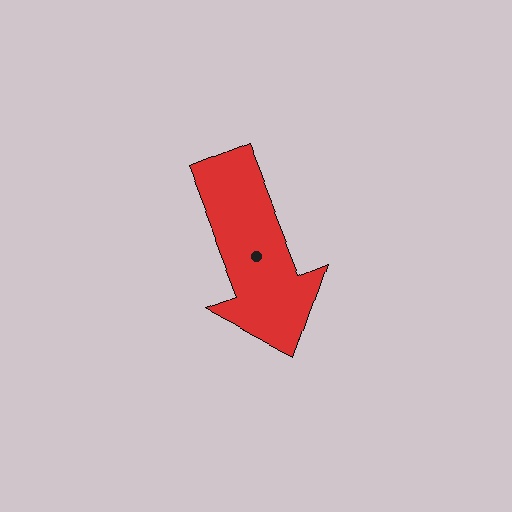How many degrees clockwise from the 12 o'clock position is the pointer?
Approximately 158 degrees.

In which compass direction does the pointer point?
South.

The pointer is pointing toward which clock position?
Roughly 5 o'clock.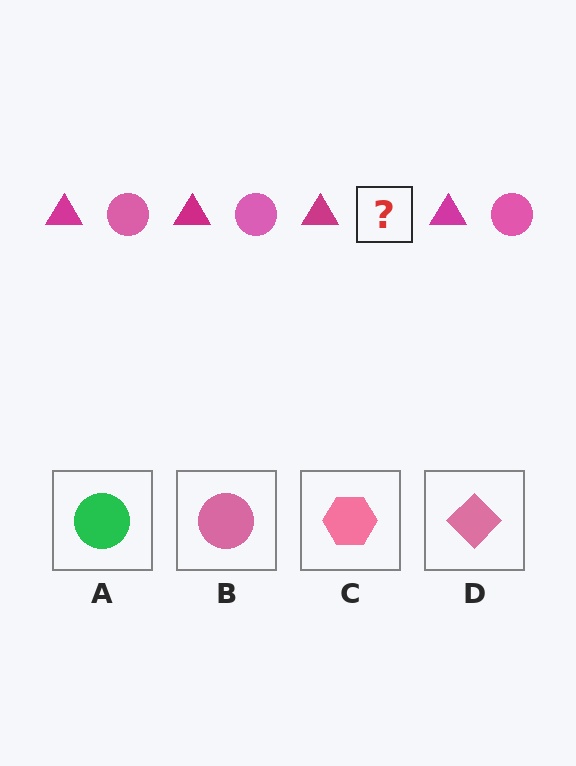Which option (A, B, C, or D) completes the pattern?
B.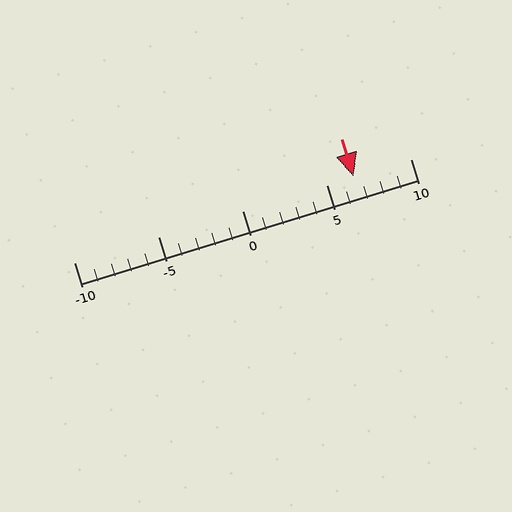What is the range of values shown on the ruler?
The ruler shows values from -10 to 10.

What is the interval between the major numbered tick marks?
The major tick marks are spaced 5 units apart.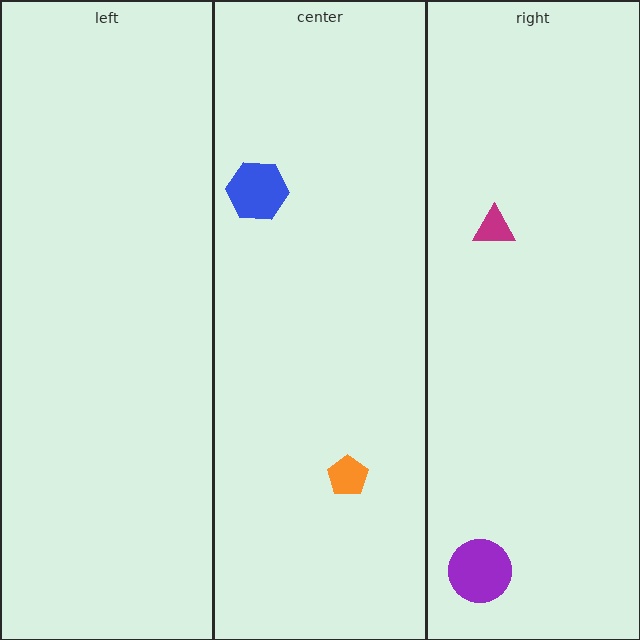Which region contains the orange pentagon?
The center region.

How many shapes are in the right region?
2.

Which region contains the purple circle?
The right region.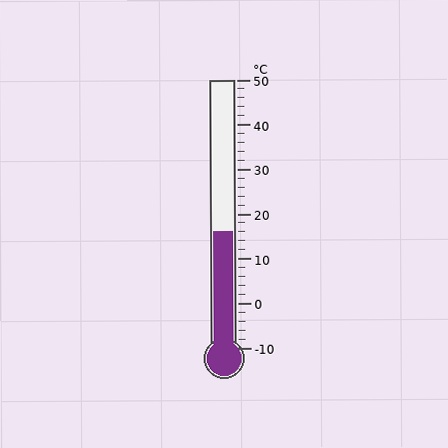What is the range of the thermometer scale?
The thermometer scale ranges from -10°C to 50°C.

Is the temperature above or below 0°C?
The temperature is above 0°C.